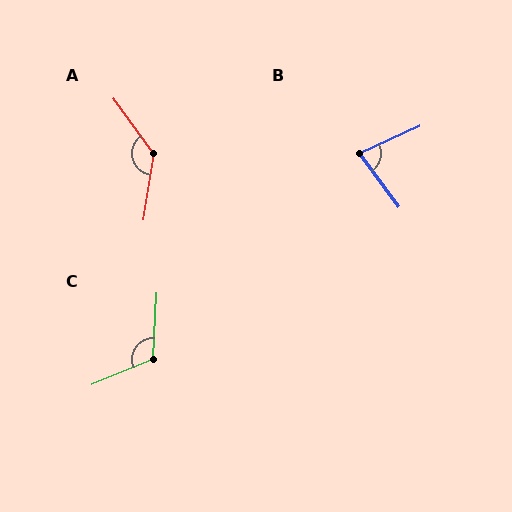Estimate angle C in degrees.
Approximately 116 degrees.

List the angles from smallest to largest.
B (77°), C (116°), A (135°).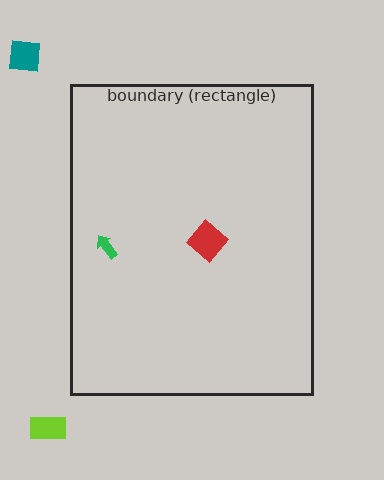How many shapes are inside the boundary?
2 inside, 2 outside.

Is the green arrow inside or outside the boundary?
Inside.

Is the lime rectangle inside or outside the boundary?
Outside.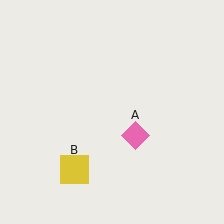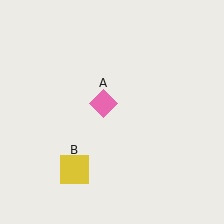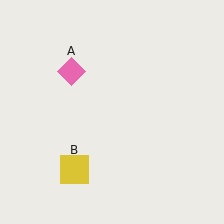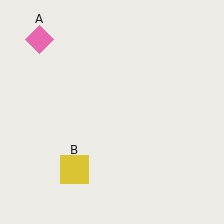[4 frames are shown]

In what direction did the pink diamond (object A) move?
The pink diamond (object A) moved up and to the left.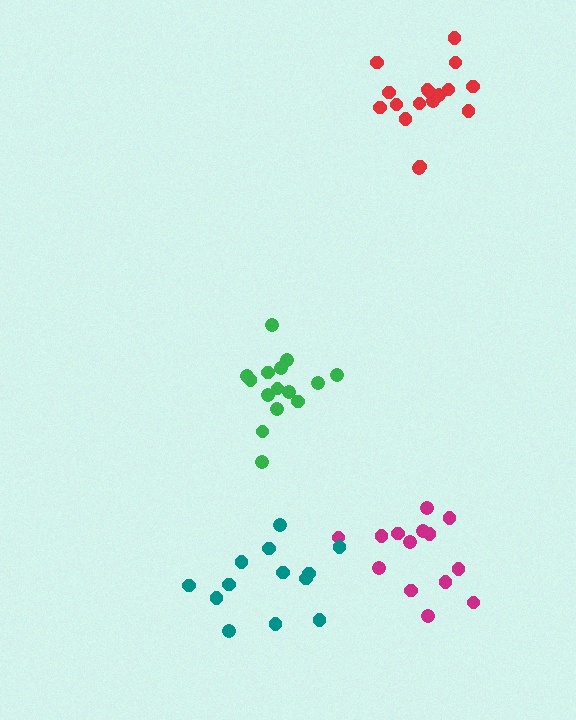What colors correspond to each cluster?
The clusters are colored: red, magenta, teal, green.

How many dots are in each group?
Group 1: 17 dots, Group 2: 14 dots, Group 3: 13 dots, Group 4: 15 dots (59 total).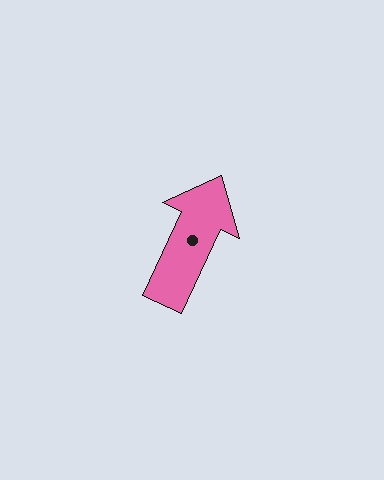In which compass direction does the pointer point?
Northeast.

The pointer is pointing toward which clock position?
Roughly 1 o'clock.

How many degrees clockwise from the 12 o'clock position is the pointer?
Approximately 25 degrees.